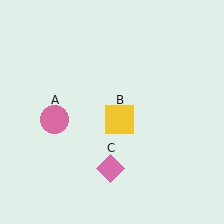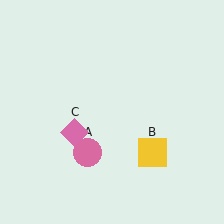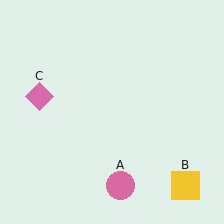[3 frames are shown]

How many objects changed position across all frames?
3 objects changed position: pink circle (object A), yellow square (object B), pink diamond (object C).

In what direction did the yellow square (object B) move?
The yellow square (object B) moved down and to the right.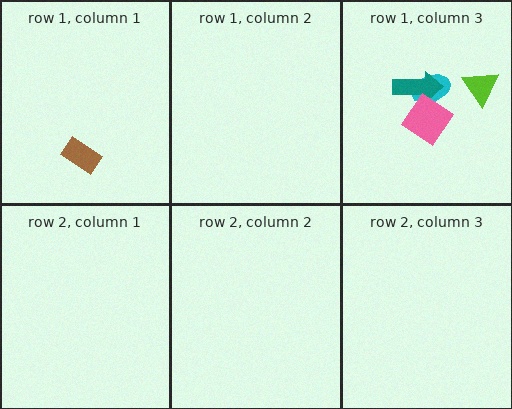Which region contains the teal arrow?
The row 1, column 3 region.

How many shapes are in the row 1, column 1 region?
1.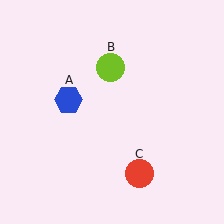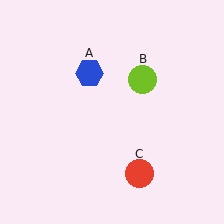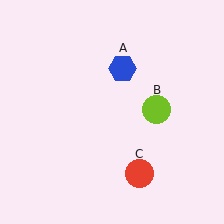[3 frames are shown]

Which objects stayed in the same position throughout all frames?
Red circle (object C) remained stationary.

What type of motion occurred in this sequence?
The blue hexagon (object A), lime circle (object B) rotated clockwise around the center of the scene.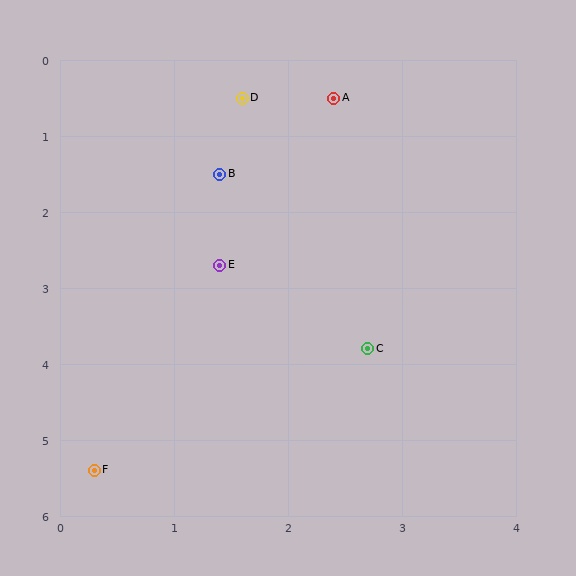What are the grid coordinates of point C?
Point C is at approximately (2.7, 3.8).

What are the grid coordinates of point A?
Point A is at approximately (2.4, 0.5).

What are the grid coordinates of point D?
Point D is at approximately (1.6, 0.5).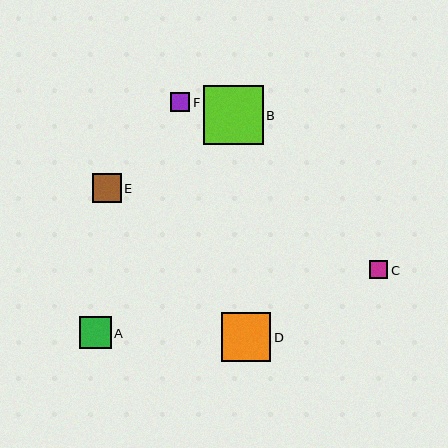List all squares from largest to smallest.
From largest to smallest: B, D, A, E, F, C.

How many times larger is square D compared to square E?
Square D is approximately 1.7 times the size of square E.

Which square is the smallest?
Square C is the smallest with a size of approximately 18 pixels.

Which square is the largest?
Square B is the largest with a size of approximately 60 pixels.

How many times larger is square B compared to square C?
Square B is approximately 3.3 times the size of square C.